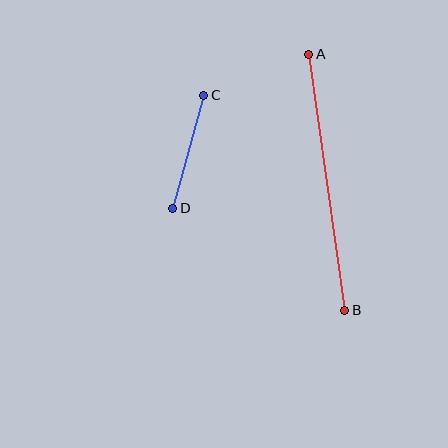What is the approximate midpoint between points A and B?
The midpoint is at approximately (327, 182) pixels.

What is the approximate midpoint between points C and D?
The midpoint is at approximately (188, 152) pixels.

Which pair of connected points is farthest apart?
Points A and B are farthest apart.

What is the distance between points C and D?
The distance is approximately 117 pixels.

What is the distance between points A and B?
The distance is approximately 259 pixels.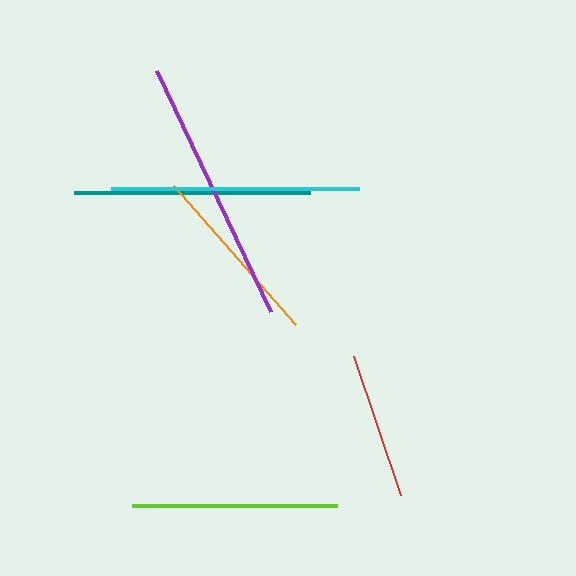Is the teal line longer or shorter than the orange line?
The teal line is longer than the orange line.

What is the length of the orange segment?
The orange segment is approximately 184 pixels long.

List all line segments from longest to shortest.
From longest to shortest: purple, cyan, teal, lime, orange, red.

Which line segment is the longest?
The purple line is the longest at approximately 266 pixels.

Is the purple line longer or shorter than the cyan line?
The purple line is longer than the cyan line.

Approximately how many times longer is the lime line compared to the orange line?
The lime line is approximately 1.1 times the length of the orange line.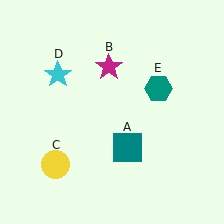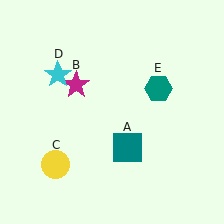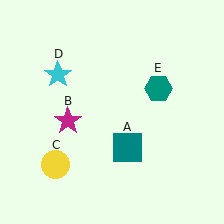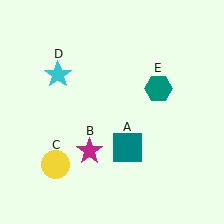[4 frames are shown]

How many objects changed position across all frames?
1 object changed position: magenta star (object B).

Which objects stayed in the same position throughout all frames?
Teal square (object A) and yellow circle (object C) and cyan star (object D) and teal hexagon (object E) remained stationary.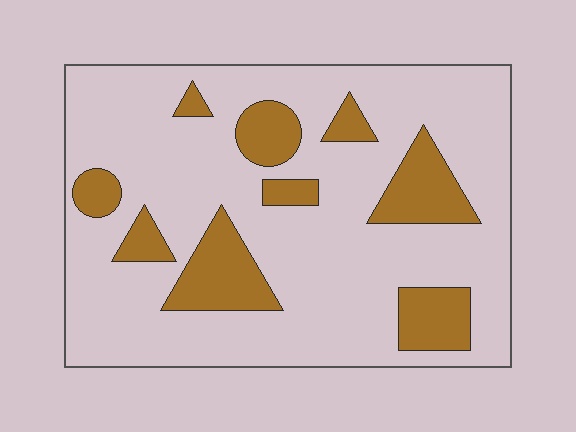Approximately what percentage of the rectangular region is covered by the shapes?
Approximately 20%.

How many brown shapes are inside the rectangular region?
9.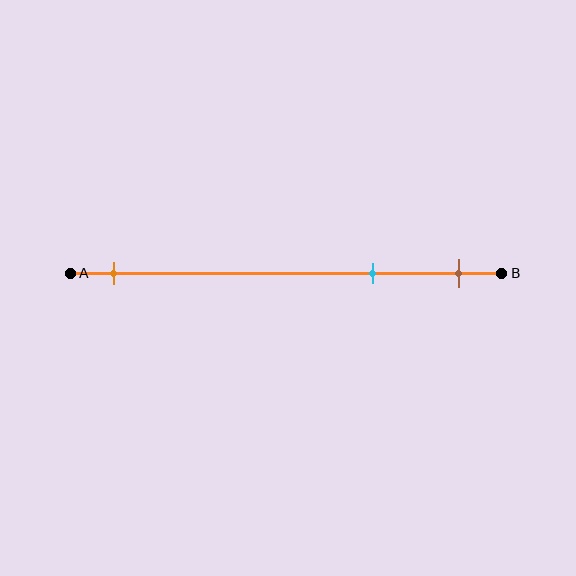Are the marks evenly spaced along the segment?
No, the marks are not evenly spaced.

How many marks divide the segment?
There are 3 marks dividing the segment.